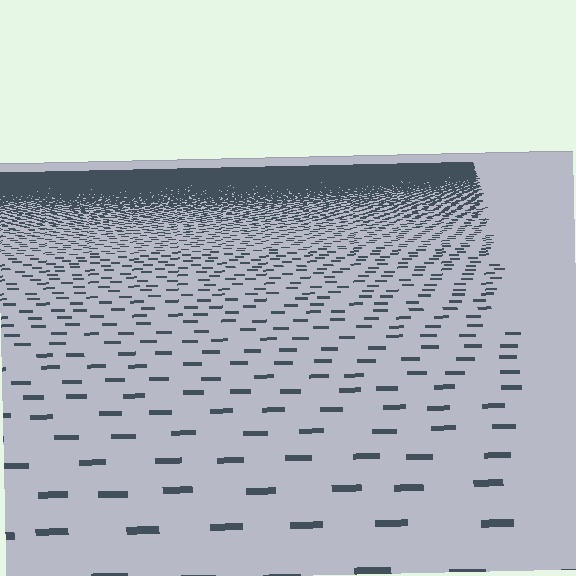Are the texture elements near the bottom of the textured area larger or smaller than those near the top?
Larger. Near the bottom, elements are closer to the viewer and appear at a bigger on-screen size.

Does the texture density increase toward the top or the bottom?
Density increases toward the top.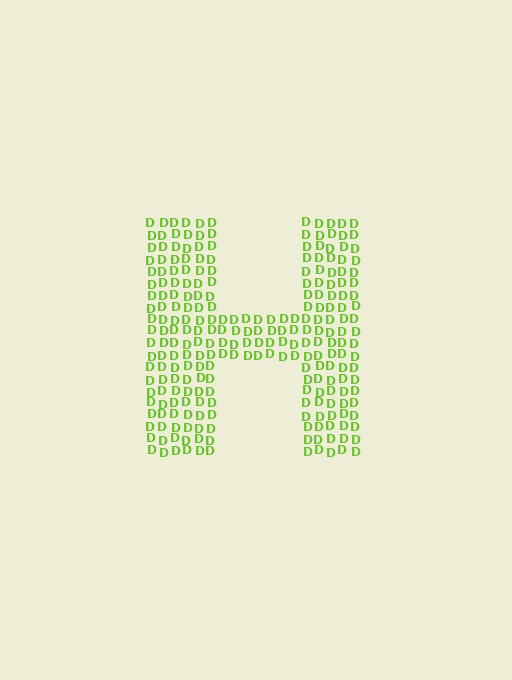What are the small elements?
The small elements are letter D's.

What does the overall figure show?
The overall figure shows the letter H.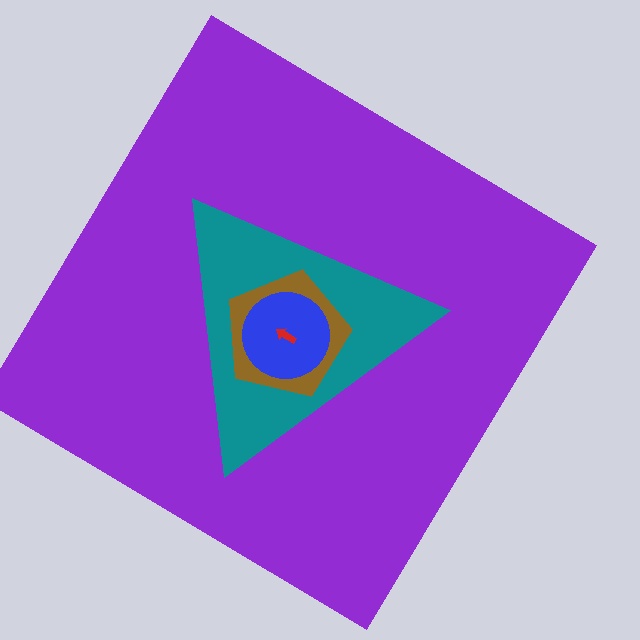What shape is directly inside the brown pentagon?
The blue circle.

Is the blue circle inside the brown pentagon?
Yes.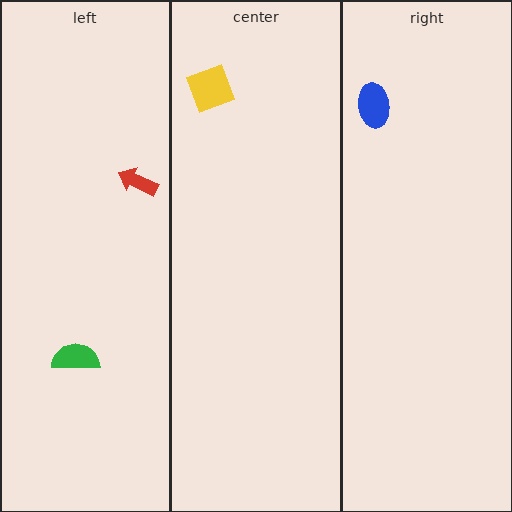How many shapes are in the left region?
2.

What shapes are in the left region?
The green semicircle, the red arrow.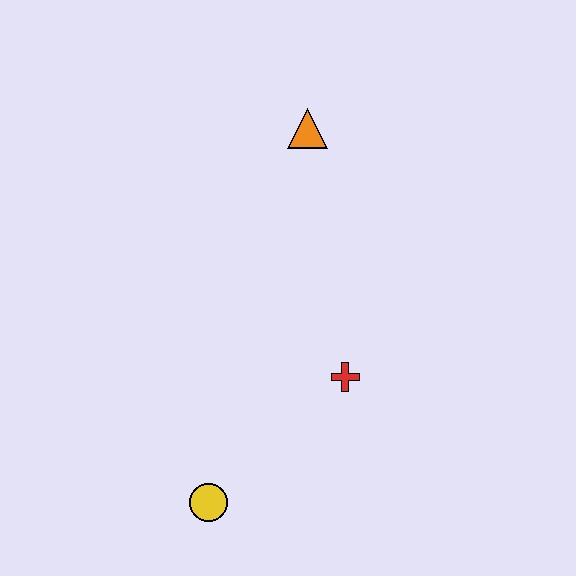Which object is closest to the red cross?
The yellow circle is closest to the red cross.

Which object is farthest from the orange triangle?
The yellow circle is farthest from the orange triangle.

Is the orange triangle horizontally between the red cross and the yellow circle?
Yes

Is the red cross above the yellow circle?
Yes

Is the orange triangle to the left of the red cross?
Yes